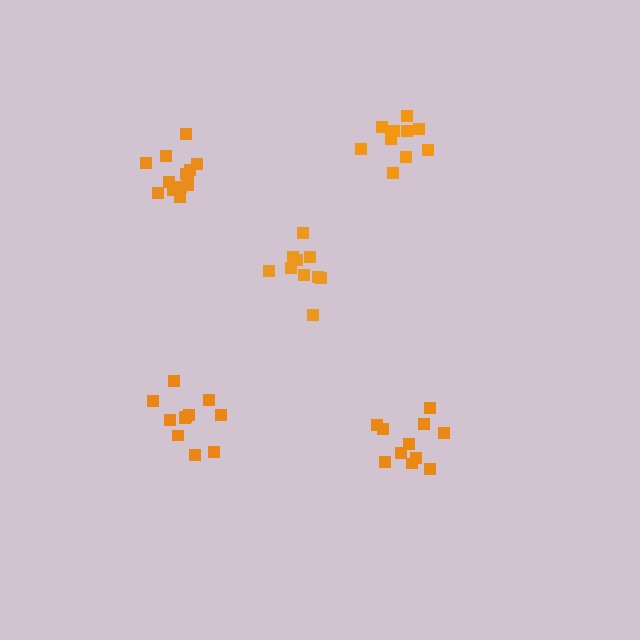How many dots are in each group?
Group 1: 11 dots, Group 2: 13 dots, Group 3: 11 dots, Group 4: 10 dots, Group 5: 10 dots (55 total).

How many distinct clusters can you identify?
There are 5 distinct clusters.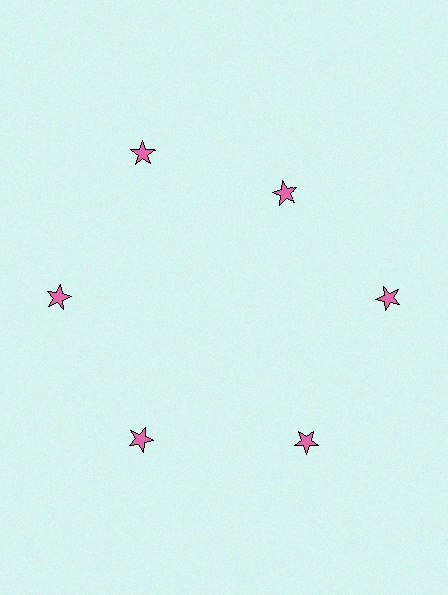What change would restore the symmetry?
The symmetry would be restored by moving it outward, back onto the ring so that all 6 stars sit at equal angles and equal distance from the center.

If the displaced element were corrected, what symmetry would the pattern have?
It would have 6-fold rotational symmetry — the pattern would map onto itself every 60 degrees.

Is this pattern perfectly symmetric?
No. The 6 pink stars are arranged in a ring, but one element near the 1 o'clock position is pulled inward toward the center, breaking the 6-fold rotational symmetry.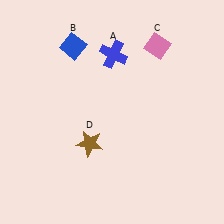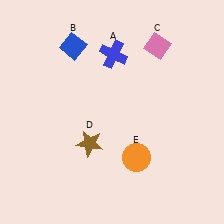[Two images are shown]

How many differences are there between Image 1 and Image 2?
There is 1 difference between the two images.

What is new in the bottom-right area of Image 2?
An orange circle (E) was added in the bottom-right area of Image 2.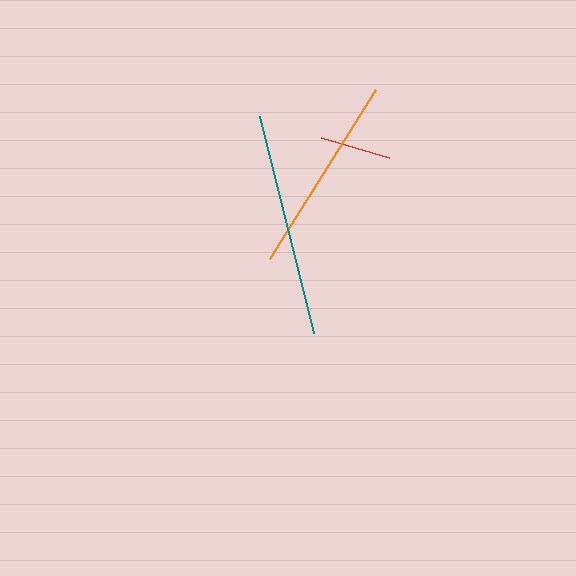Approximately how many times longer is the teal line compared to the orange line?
The teal line is approximately 1.1 times the length of the orange line.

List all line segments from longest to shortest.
From longest to shortest: teal, orange, red.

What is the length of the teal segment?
The teal segment is approximately 224 pixels long.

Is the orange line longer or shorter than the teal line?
The teal line is longer than the orange line.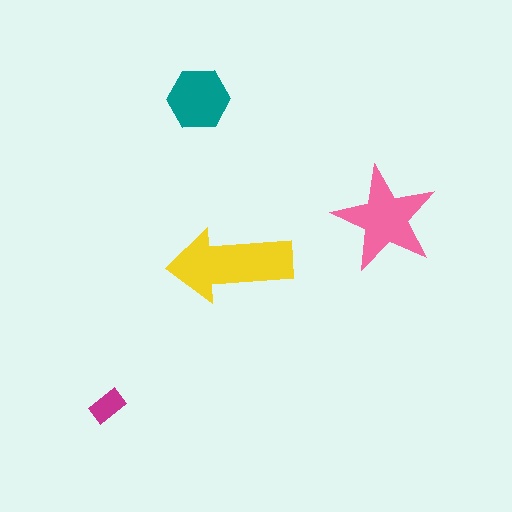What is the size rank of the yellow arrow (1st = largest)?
1st.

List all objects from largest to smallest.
The yellow arrow, the pink star, the teal hexagon, the magenta rectangle.